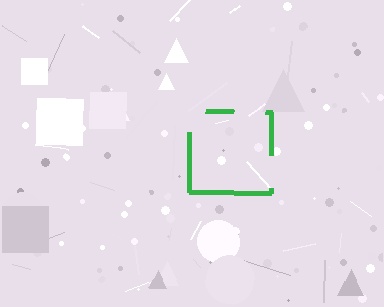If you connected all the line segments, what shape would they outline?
They would outline a square.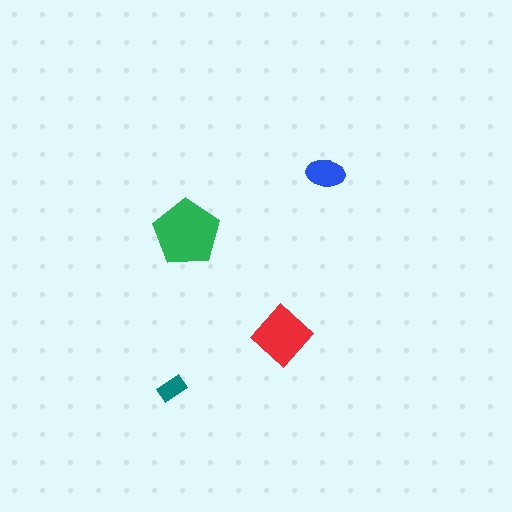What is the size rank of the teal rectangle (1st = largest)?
4th.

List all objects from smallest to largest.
The teal rectangle, the blue ellipse, the red diamond, the green pentagon.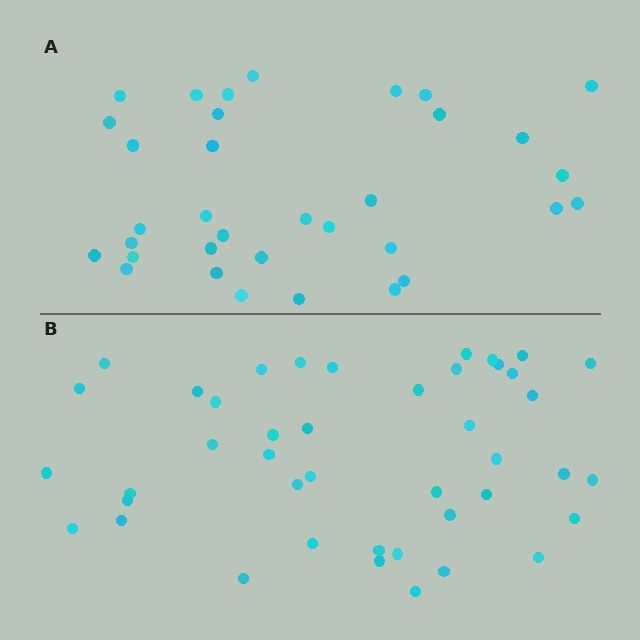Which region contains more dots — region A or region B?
Region B (the bottom region) has more dots.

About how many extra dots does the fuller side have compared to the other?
Region B has roughly 8 or so more dots than region A.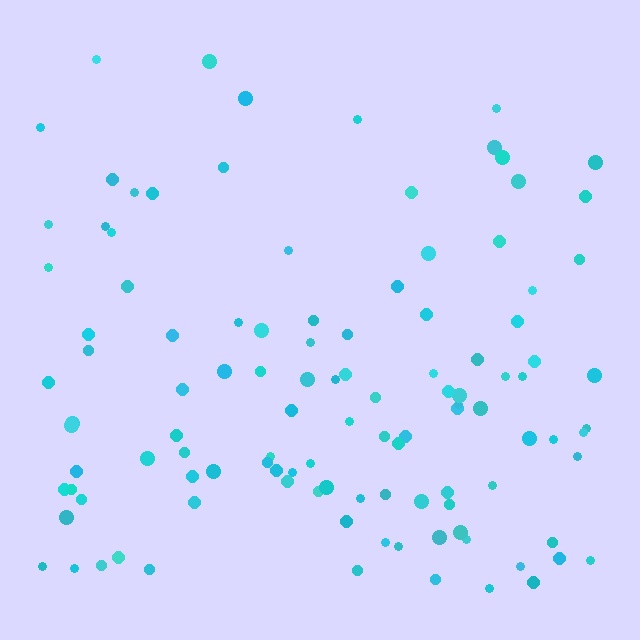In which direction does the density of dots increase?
From top to bottom, with the bottom side densest.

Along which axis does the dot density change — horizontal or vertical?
Vertical.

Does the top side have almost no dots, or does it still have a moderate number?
Still a moderate number, just noticeably fewer than the bottom.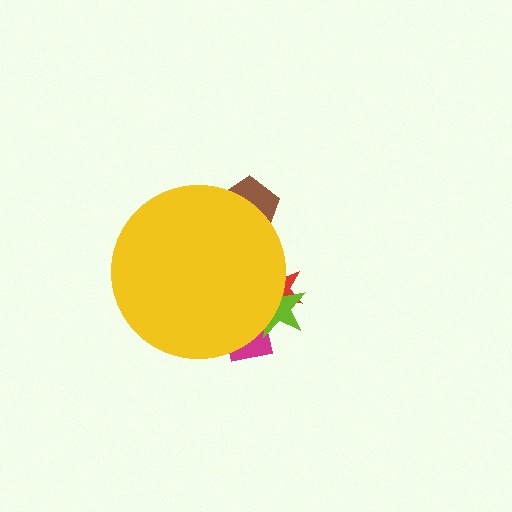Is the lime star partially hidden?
Yes, the lime star is partially hidden behind the yellow circle.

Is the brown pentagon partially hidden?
Yes, the brown pentagon is partially hidden behind the yellow circle.